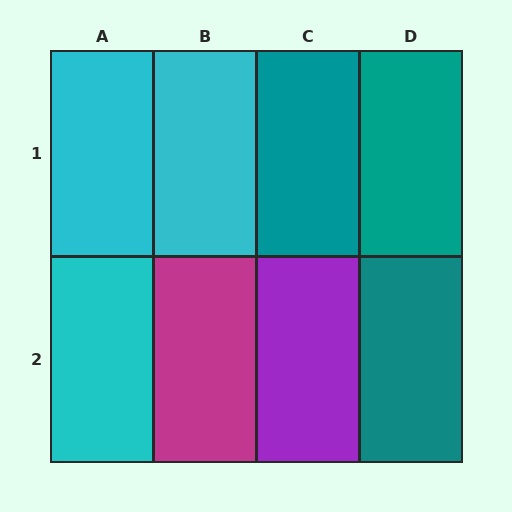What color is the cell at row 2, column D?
Teal.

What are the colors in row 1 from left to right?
Cyan, cyan, teal, teal.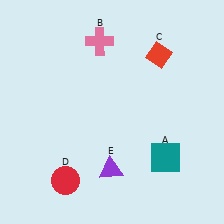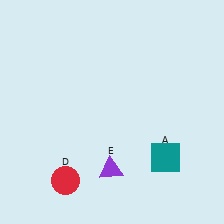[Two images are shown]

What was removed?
The red diamond (C), the pink cross (B) were removed in Image 2.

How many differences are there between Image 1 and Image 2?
There are 2 differences between the two images.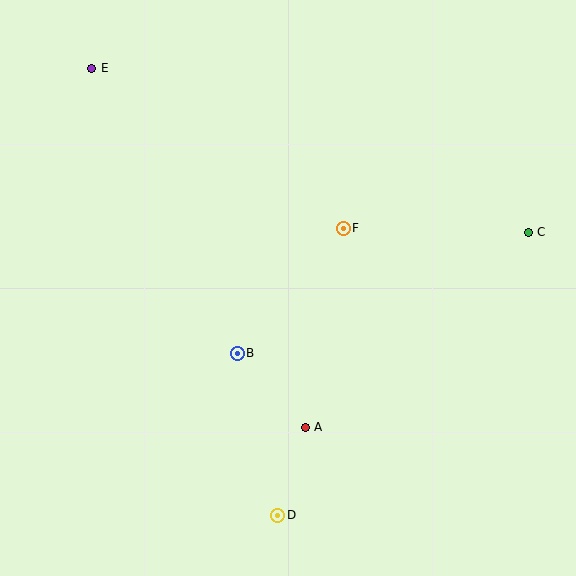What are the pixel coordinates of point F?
Point F is at (343, 228).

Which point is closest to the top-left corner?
Point E is closest to the top-left corner.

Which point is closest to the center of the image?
Point F at (343, 228) is closest to the center.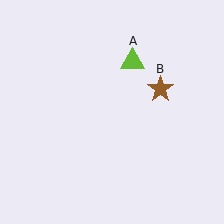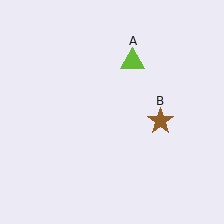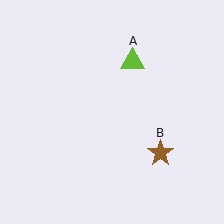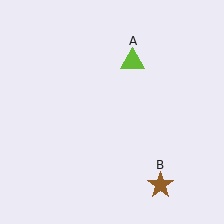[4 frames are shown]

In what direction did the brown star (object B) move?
The brown star (object B) moved down.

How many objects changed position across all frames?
1 object changed position: brown star (object B).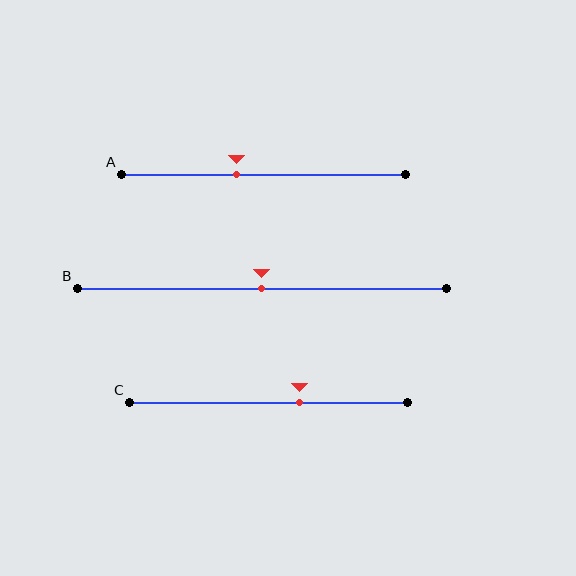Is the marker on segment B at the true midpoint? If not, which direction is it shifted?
Yes, the marker on segment B is at the true midpoint.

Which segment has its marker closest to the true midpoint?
Segment B has its marker closest to the true midpoint.